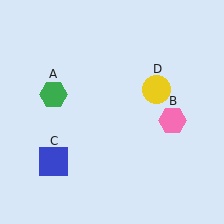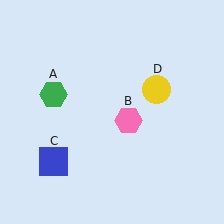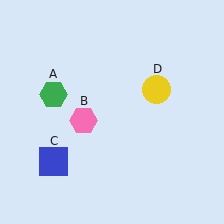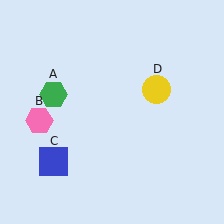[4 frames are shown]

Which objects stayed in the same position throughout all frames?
Green hexagon (object A) and blue square (object C) and yellow circle (object D) remained stationary.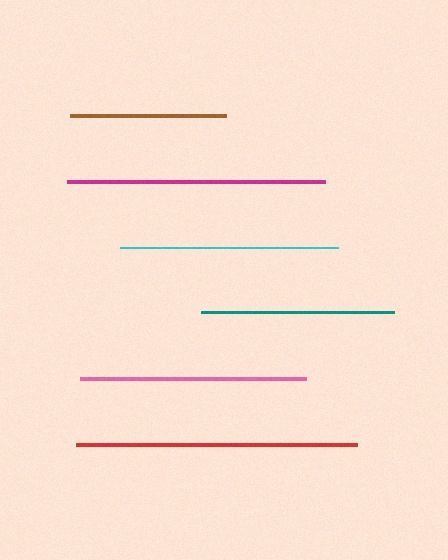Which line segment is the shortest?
The brown line is the shortest at approximately 156 pixels.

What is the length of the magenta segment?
The magenta segment is approximately 258 pixels long.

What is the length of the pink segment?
The pink segment is approximately 226 pixels long.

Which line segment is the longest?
The red line is the longest at approximately 280 pixels.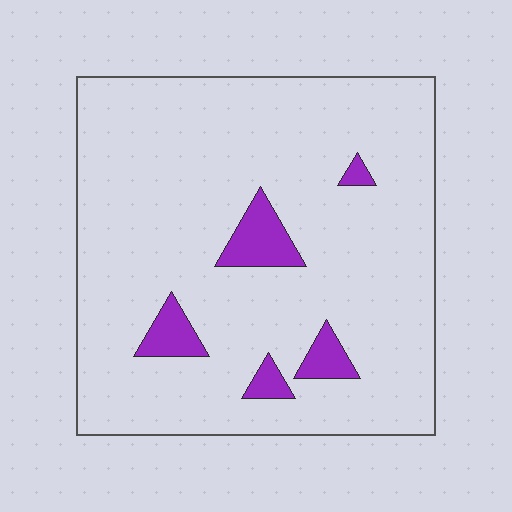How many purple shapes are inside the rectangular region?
5.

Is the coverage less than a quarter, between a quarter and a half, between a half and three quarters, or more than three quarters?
Less than a quarter.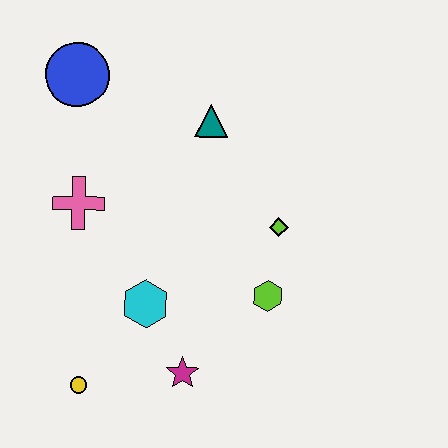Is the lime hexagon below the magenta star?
No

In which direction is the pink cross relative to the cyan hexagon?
The pink cross is above the cyan hexagon.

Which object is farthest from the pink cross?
The lime hexagon is farthest from the pink cross.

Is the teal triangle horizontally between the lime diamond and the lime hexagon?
No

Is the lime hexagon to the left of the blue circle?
No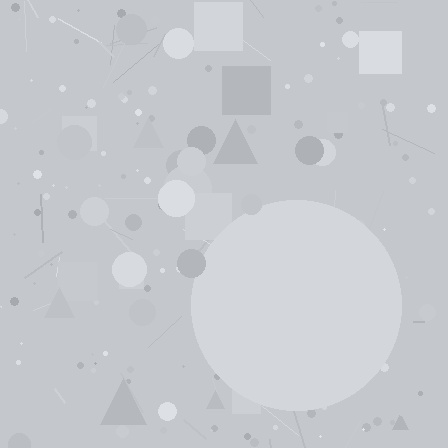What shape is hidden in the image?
A circle is hidden in the image.